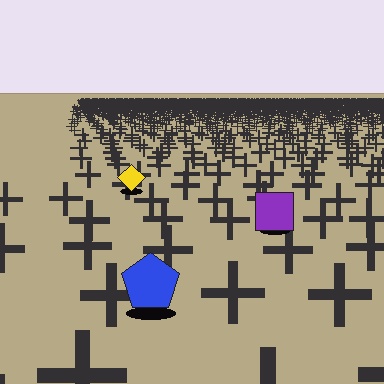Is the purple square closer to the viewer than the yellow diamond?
Yes. The purple square is closer — you can tell from the texture gradient: the ground texture is coarser near it.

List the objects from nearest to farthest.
From nearest to farthest: the blue pentagon, the purple square, the yellow diamond.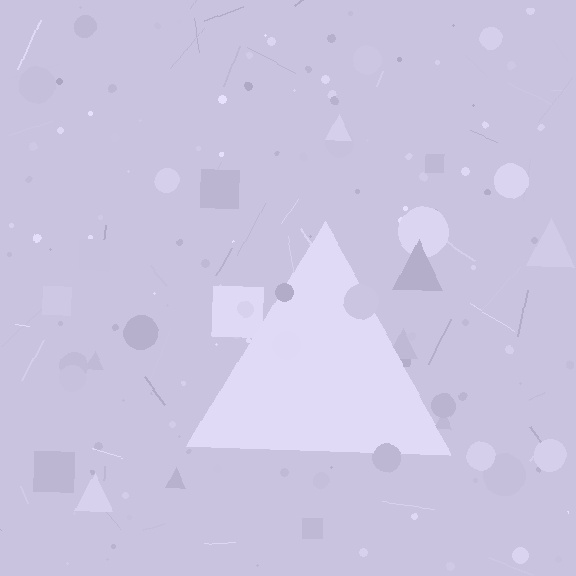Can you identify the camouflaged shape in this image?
The camouflaged shape is a triangle.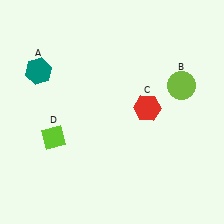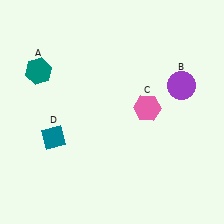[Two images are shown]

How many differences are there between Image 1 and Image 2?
There are 3 differences between the two images.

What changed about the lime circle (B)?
In Image 1, B is lime. In Image 2, it changed to purple.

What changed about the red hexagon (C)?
In Image 1, C is red. In Image 2, it changed to pink.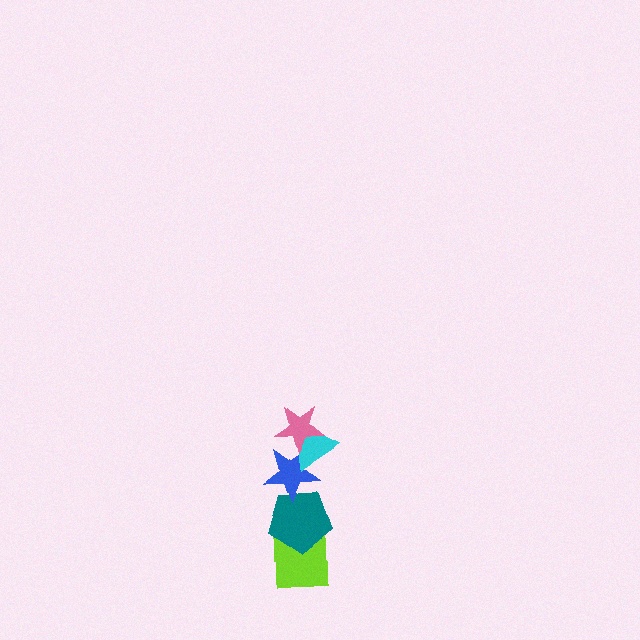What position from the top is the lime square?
The lime square is 5th from the top.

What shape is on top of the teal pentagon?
The blue star is on top of the teal pentagon.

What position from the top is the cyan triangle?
The cyan triangle is 2nd from the top.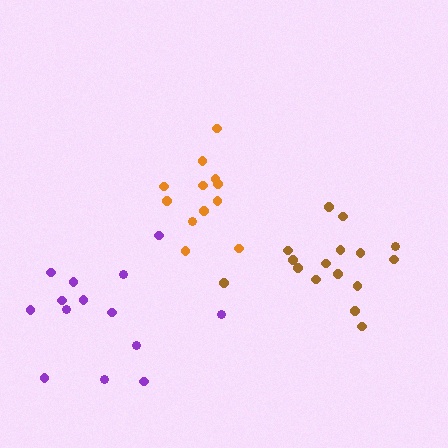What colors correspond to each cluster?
The clusters are colored: purple, orange, brown.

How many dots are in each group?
Group 1: 14 dots, Group 2: 12 dots, Group 3: 16 dots (42 total).